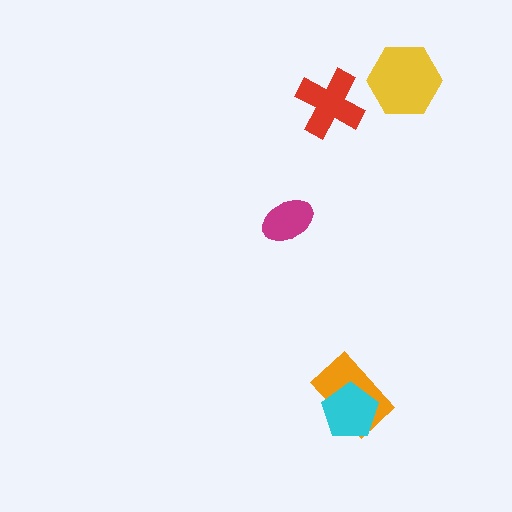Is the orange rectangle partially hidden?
Yes, it is partially covered by another shape.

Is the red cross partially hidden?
No, no other shape covers it.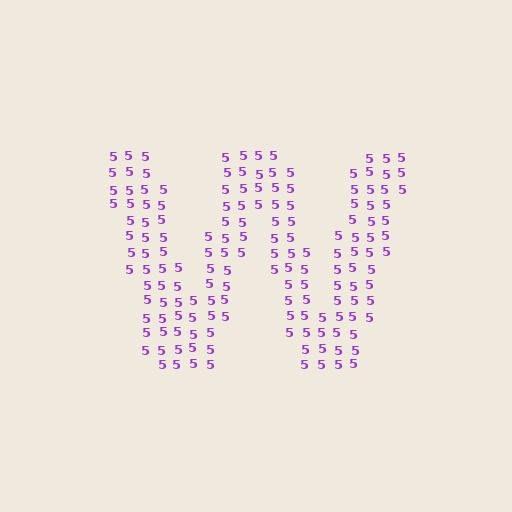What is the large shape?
The large shape is the letter W.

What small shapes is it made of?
It is made of small digit 5's.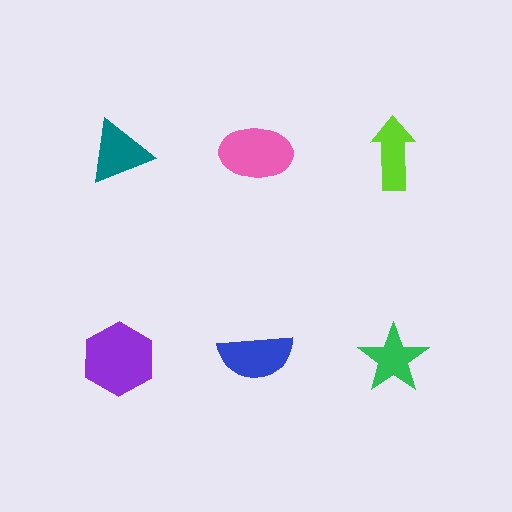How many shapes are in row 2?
3 shapes.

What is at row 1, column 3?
A lime arrow.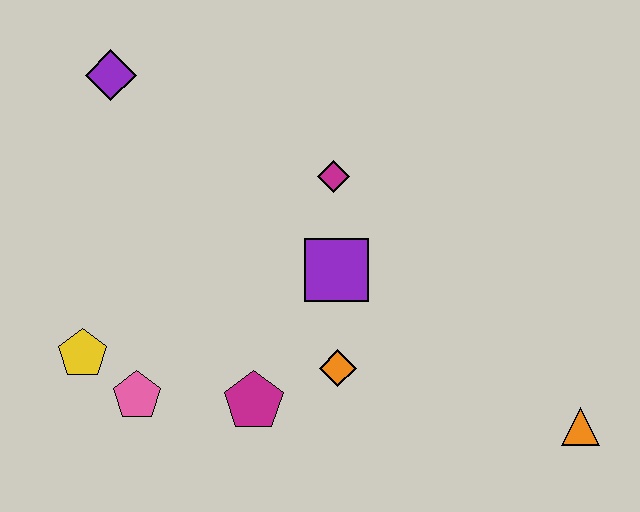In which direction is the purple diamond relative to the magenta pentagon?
The purple diamond is above the magenta pentagon.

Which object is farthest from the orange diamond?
The purple diamond is farthest from the orange diamond.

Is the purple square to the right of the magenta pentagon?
Yes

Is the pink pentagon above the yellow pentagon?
No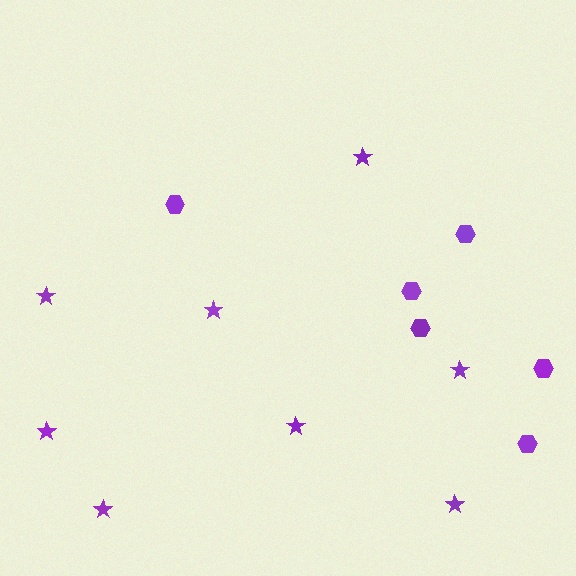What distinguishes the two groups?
There are 2 groups: one group of hexagons (6) and one group of stars (8).